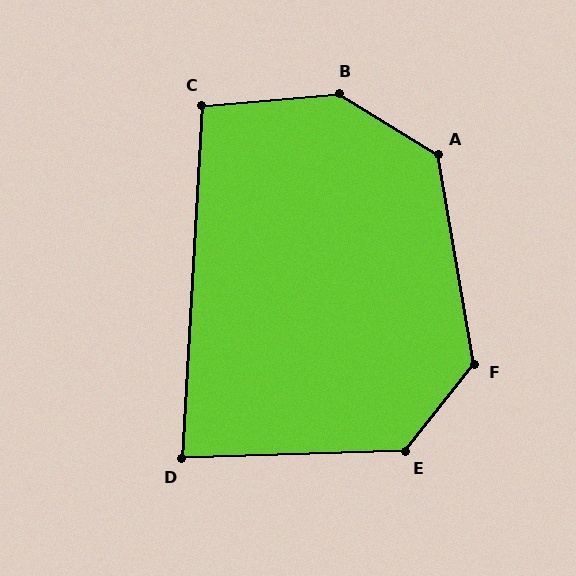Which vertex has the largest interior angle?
B, at approximately 143 degrees.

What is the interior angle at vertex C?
Approximately 99 degrees (obtuse).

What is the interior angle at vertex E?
Approximately 130 degrees (obtuse).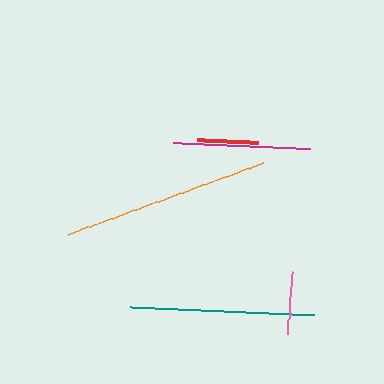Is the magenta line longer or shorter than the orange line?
The orange line is longer than the magenta line.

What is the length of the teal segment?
The teal segment is approximately 184 pixels long.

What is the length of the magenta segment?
The magenta segment is approximately 137 pixels long.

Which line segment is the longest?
The orange line is the longest at approximately 207 pixels.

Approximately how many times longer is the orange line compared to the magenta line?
The orange line is approximately 1.5 times the length of the magenta line.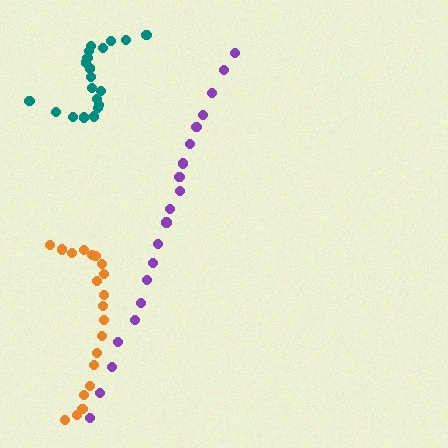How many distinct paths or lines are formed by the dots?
There are 3 distinct paths.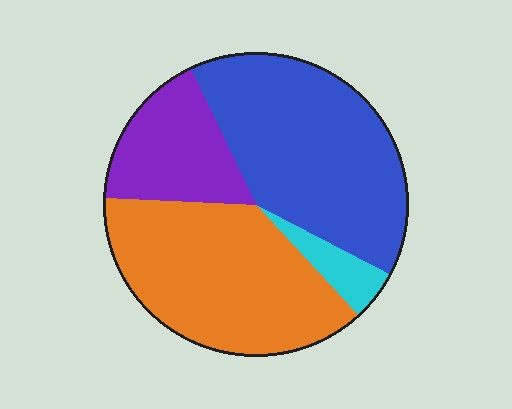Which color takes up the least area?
Cyan, at roughly 5%.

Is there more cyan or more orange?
Orange.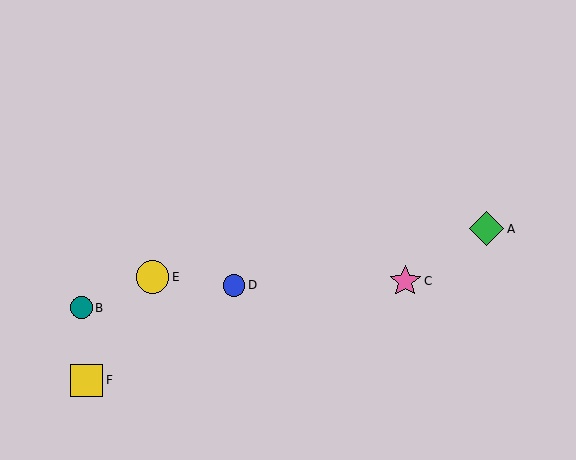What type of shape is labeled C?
Shape C is a pink star.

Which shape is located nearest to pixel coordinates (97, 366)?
The yellow square (labeled F) at (87, 380) is nearest to that location.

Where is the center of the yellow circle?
The center of the yellow circle is at (152, 277).